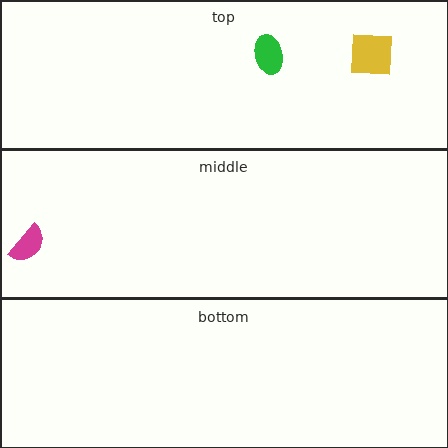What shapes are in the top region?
The green ellipse, the yellow square.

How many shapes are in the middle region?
1.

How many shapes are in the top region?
2.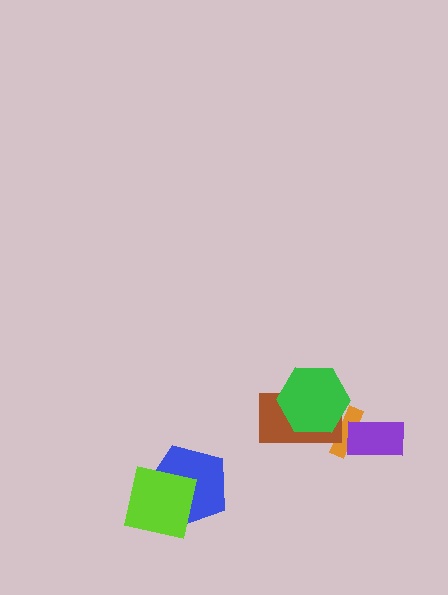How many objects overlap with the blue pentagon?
1 object overlaps with the blue pentagon.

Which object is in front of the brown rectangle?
The green hexagon is in front of the brown rectangle.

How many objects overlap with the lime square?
1 object overlaps with the lime square.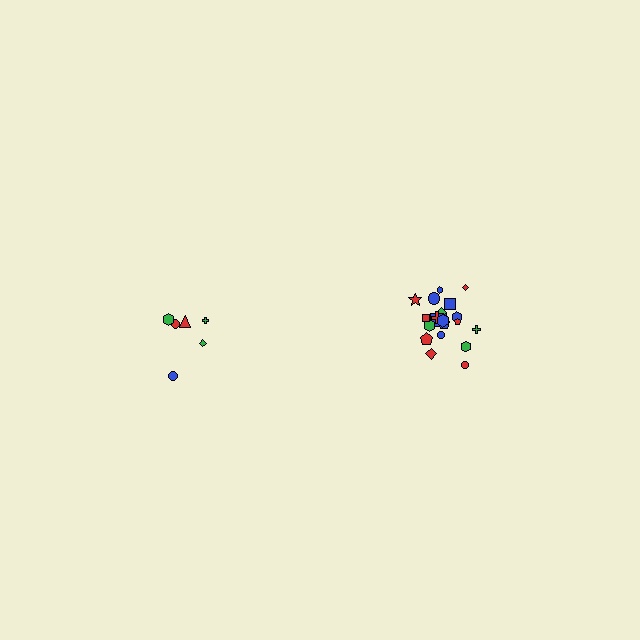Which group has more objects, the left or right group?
The right group.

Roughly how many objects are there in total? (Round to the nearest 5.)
Roughly 30 objects in total.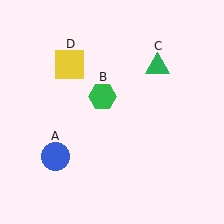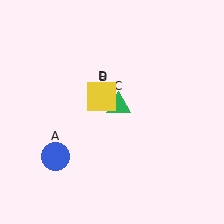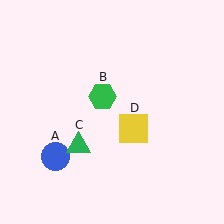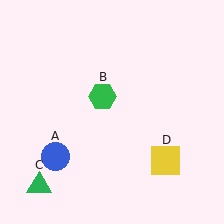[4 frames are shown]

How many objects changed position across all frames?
2 objects changed position: green triangle (object C), yellow square (object D).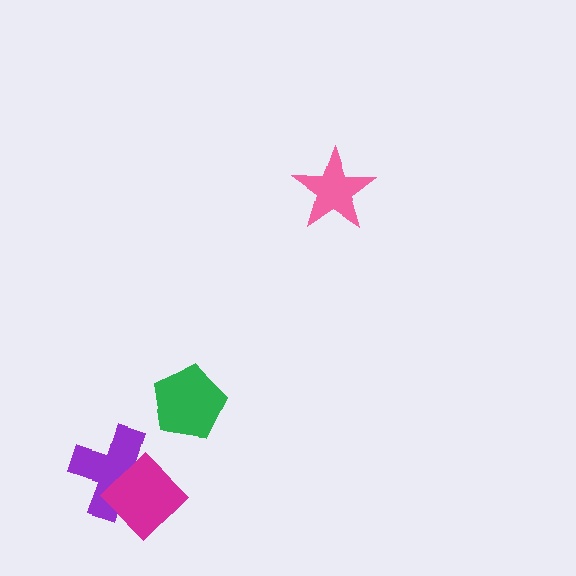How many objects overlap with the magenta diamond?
1 object overlaps with the magenta diamond.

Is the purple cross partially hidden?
Yes, it is partially covered by another shape.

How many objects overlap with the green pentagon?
0 objects overlap with the green pentagon.